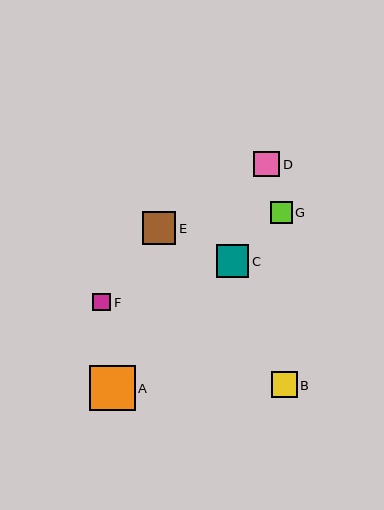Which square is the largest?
Square A is the largest with a size of approximately 45 pixels.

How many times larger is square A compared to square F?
Square A is approximately 2.6 times the size of square F.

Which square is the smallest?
Square F is the smallest with a size of approximately 18 pixels.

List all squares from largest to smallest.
From largest to smallest: A, E, C, D, B, G, F.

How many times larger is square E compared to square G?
Square E is approximately 1.5 times the size of square G.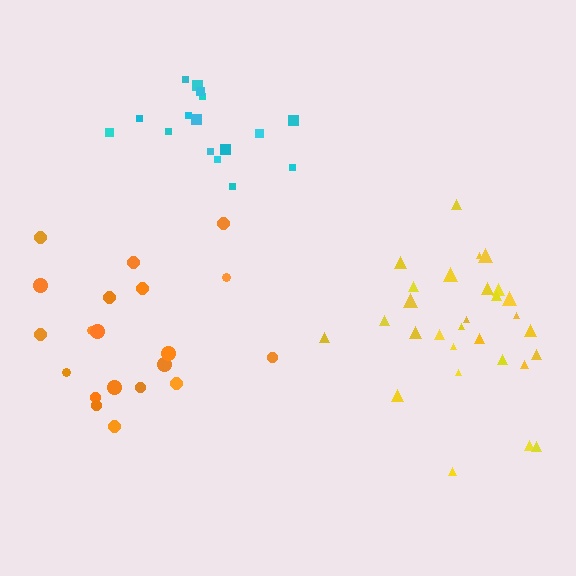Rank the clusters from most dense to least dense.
yellow, cyan, orange.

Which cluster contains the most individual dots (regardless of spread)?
Yellow (29).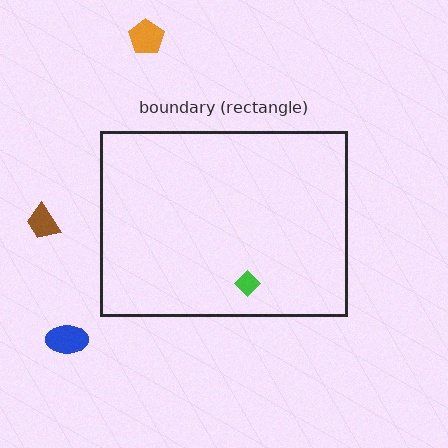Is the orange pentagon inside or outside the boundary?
Outside.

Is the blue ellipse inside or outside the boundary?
Outside.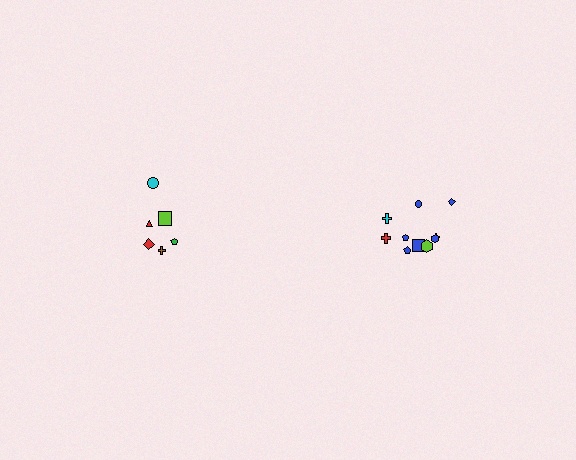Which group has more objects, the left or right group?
The right group.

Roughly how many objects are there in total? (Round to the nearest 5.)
Roughly 15 objects in total.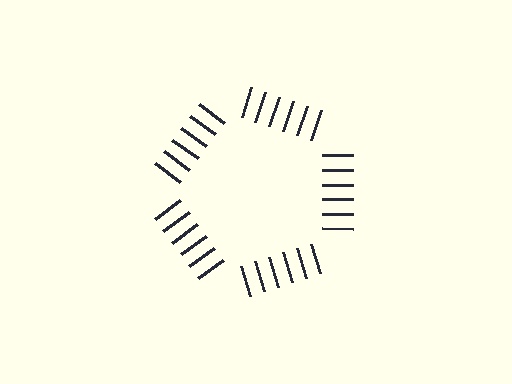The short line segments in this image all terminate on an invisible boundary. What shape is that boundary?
An illusory pentagon — the line segments terminate on its edges but no continuous stroke is drawn.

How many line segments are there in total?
30 — 6 along each of the 5 edges.